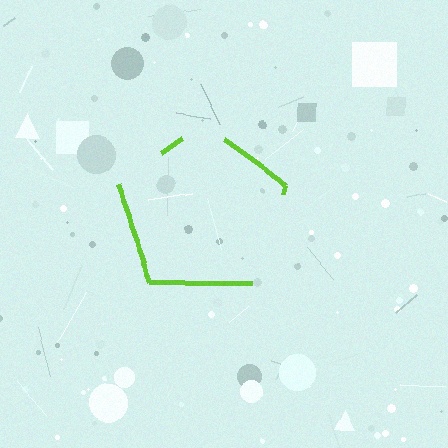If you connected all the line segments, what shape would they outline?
They would outline a pentagon.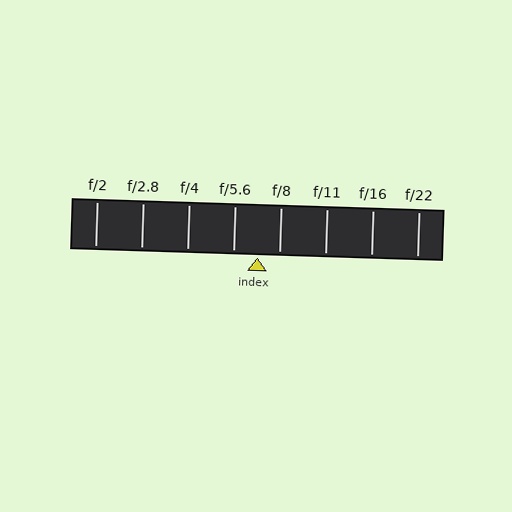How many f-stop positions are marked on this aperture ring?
There are 8 f-stop positions marked.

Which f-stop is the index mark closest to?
The index mark is closest to f/8.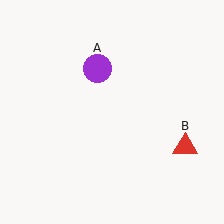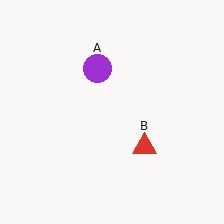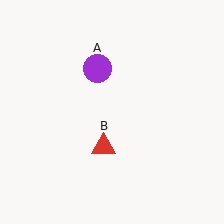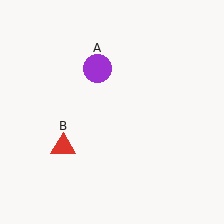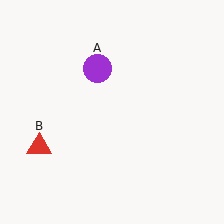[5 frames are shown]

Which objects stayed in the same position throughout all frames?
Purple circle (object A) remained stationary.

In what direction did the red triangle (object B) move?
The red triangle (object B) moved left.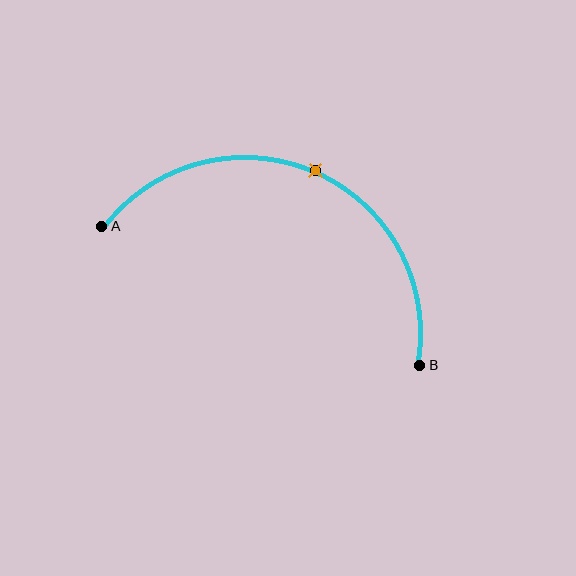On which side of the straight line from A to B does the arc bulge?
The arc bulges above the straight line connecting A and B.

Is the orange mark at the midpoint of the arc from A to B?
Yes. The orange mark lies on the arc at equal arc-length from both A and B — it is the arc midpoint.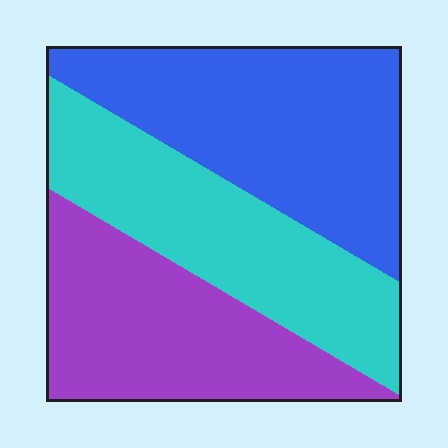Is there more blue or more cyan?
Blue.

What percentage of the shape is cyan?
Cyan covers about 30% of the shape.